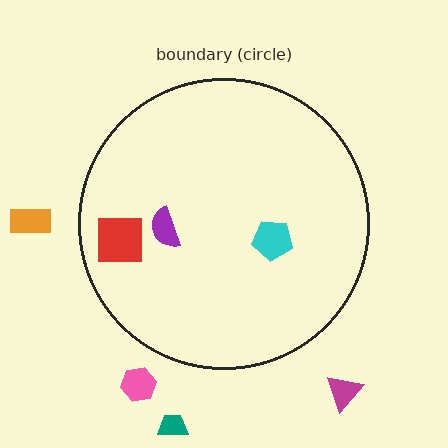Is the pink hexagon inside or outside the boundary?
Outside.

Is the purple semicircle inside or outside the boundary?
Inside.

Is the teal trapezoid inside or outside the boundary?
Outside.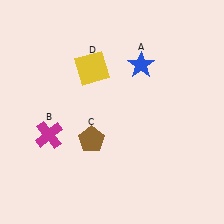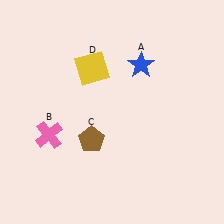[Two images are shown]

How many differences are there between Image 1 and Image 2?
There is 1 difference between the two images.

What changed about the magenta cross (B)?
In Image 1, B is magenta. In Image 2, it changed to pink.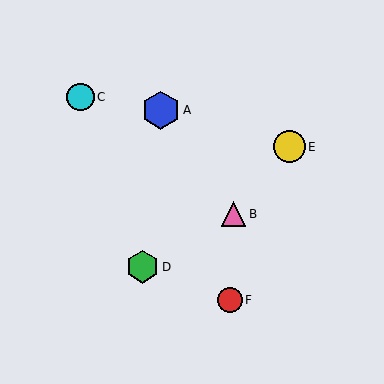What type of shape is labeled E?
Shape E is a yellow circle.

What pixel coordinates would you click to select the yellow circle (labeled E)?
Click at (290, 147) to select the yellow circle E.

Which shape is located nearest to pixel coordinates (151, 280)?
The green hexagon (labeled D) at (142, 267) is nearest to that location.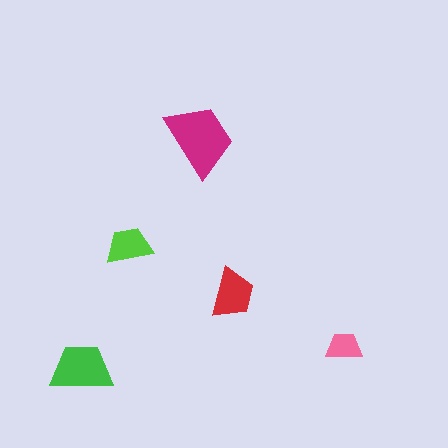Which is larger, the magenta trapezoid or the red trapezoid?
The magenta one.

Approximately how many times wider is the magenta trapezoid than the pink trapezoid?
About 2 times wider.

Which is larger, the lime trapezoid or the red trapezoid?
The red one.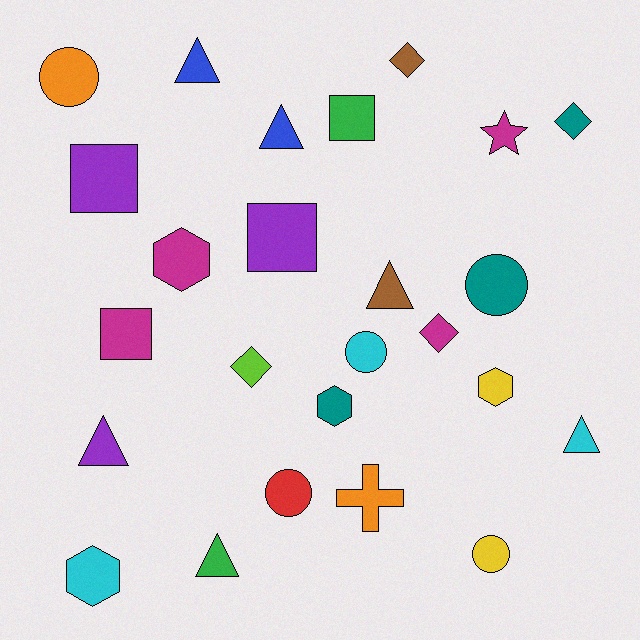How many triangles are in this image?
There are 6 triangles.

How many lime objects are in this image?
There is 1 lime object.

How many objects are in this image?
There are 25 objects.